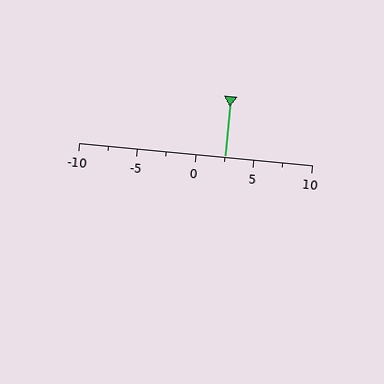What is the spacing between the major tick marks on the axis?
The major ticks are spaced 5 apart.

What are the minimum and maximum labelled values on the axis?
The axis runs from -10 to 10.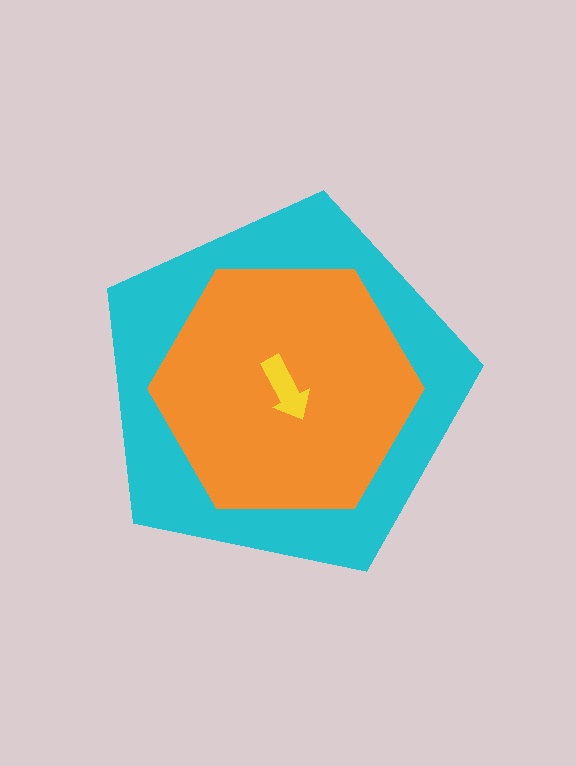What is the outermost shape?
The cyan pentagon.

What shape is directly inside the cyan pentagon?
The orange hexagon.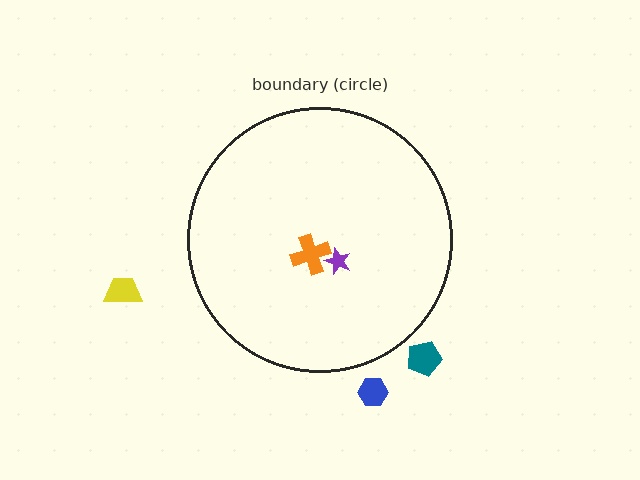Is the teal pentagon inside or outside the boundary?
Outside.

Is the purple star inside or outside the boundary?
Inside.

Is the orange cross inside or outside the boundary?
Inside.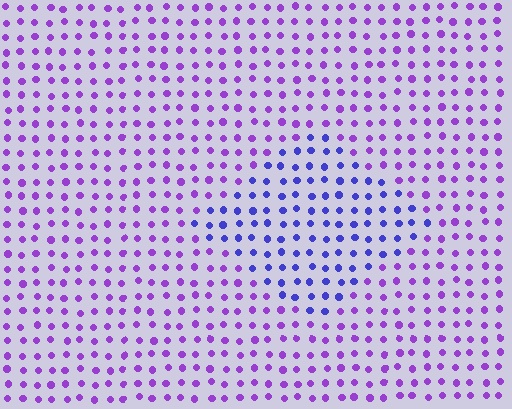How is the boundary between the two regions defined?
The boundary is defined purely by a slight shift in hue (about 37 degrees). Spacing, size, and orientation are identical on both sides.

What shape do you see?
I see a diamond.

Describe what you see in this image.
The image is filled with small purple elements in a uniform arrangement. A diamond-shaped region is visible where the elements are tinted to a slightly different hue, forming a subtle color boundary.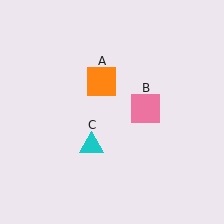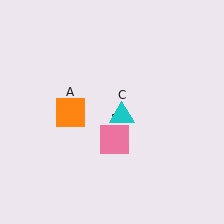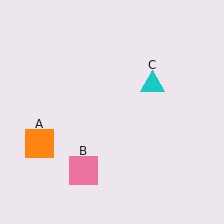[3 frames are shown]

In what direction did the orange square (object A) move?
The orange square (object A) moved down and to the left.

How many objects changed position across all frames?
3 objects changed position: orange square (object A), pink square (object B), cyan triangle (object C).